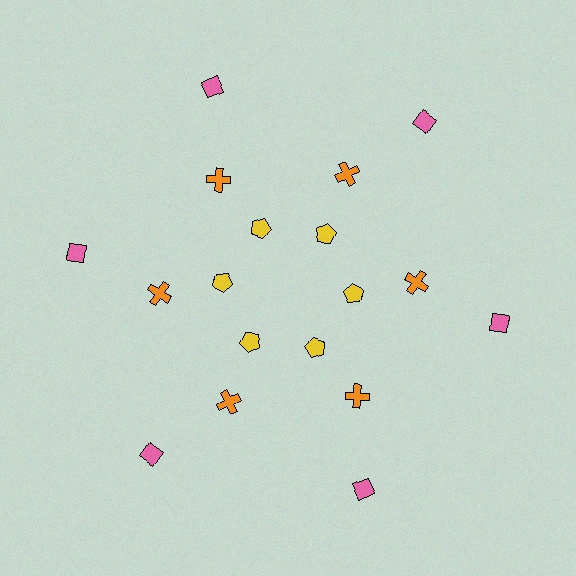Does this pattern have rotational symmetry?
Yes, this pattern has 6-fold rotational symmetry. It looks the same after rotating 60 degrees around the center.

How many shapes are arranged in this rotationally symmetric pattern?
There are 18 shapes, arranged in 6 groups of 3.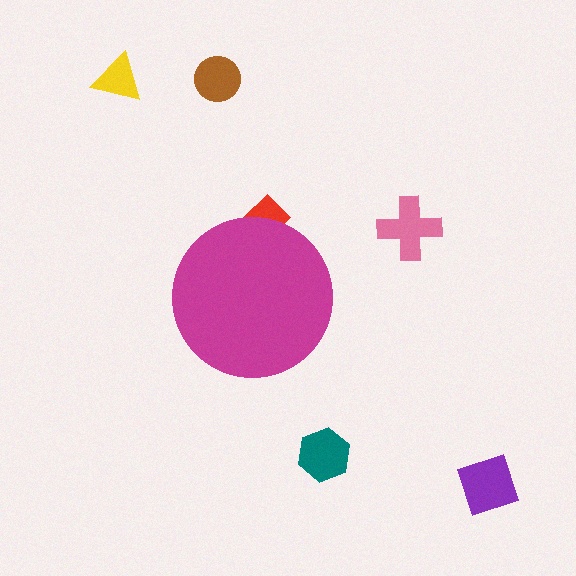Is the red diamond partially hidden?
Yes, the red diamond is partially hidden behind the magenta circle.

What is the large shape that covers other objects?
A magenta circle.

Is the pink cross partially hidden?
No, the pink cross is fully visible.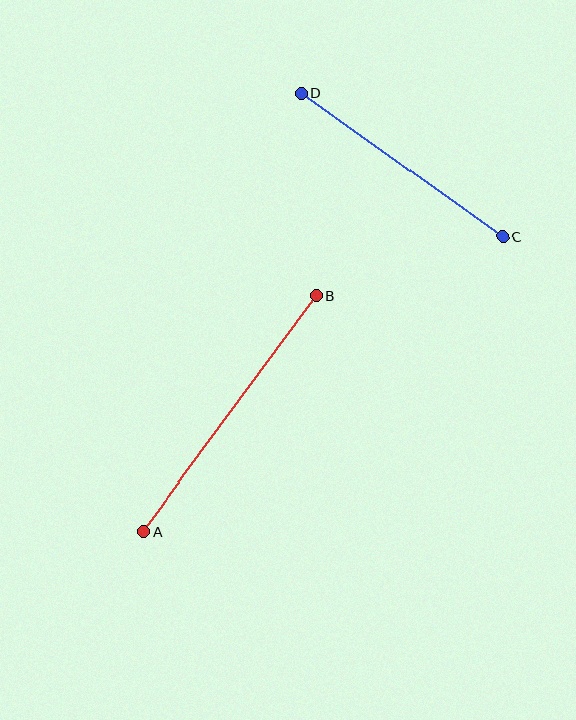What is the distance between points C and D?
The distance is approximately 248 pixels.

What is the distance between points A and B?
The distance is approximately 292 pixels.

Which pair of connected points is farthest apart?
Points A and B are farthest apart.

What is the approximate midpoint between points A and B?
The midpoint is at approximately (230, 413) pixels.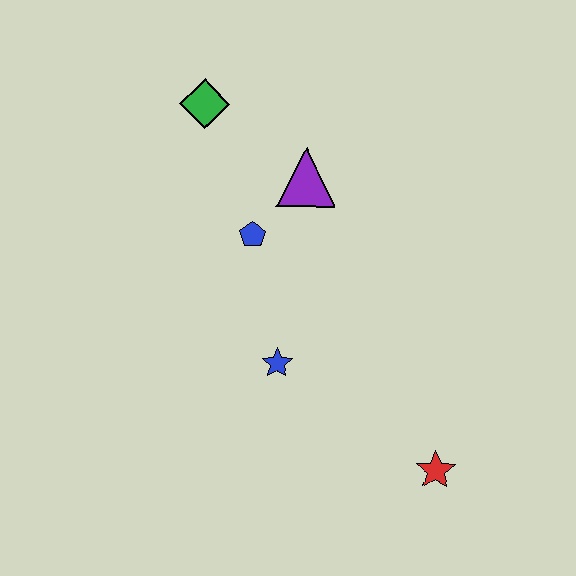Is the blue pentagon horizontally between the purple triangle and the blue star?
No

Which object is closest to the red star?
The blue star is closest to the red star.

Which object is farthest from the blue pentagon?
The red star is farthest from the blue pentagon.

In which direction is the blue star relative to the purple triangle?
The blue star is below the purple triangle.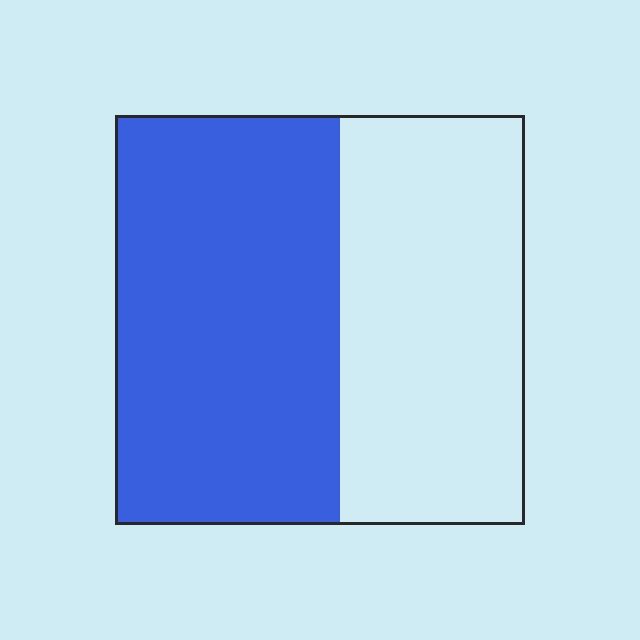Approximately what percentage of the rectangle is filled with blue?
Approximately 55%.